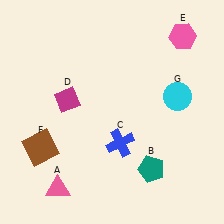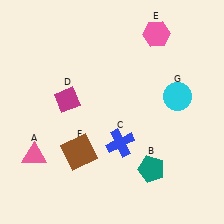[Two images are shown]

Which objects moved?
The objects that moved are: the pink triangle (A), the pink hexagon (E), the brown square (F).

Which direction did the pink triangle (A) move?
The pink triangle (A) moved up.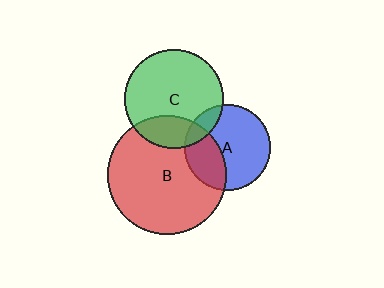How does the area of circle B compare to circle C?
Approximately 1.4 times.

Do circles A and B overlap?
Yes.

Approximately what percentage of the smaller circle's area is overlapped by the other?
Approximately 35%.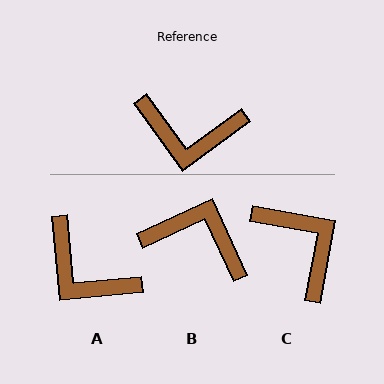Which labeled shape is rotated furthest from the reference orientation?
B, about 169 degrees away.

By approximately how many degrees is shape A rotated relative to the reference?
Approximately 31 degrees clockwise.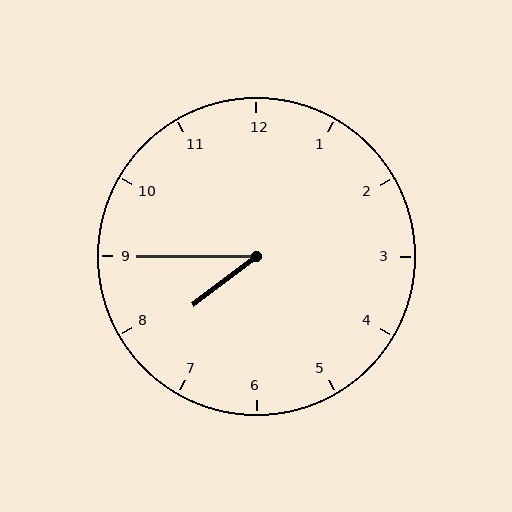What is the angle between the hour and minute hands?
Approximately 38 degrees.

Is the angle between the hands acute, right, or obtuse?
It is acute.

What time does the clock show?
7:45.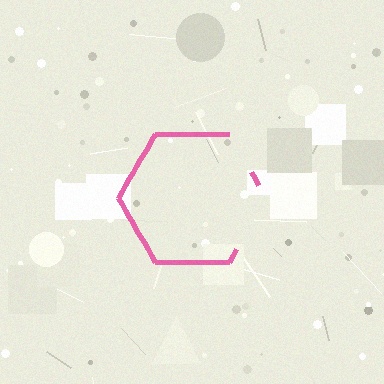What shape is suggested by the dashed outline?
The dashed outline suggests a hexagon.